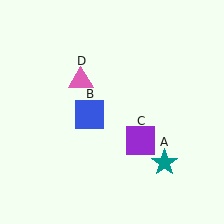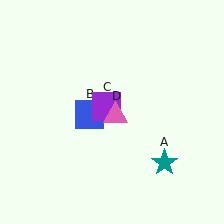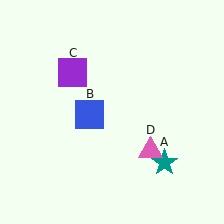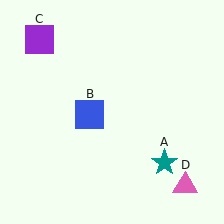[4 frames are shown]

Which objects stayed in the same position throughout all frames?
Teal star (object A) and blue square (object B) remained stationary.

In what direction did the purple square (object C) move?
The purple square (object C) moved up and to the left.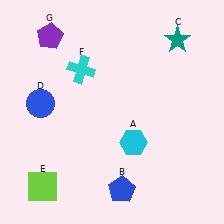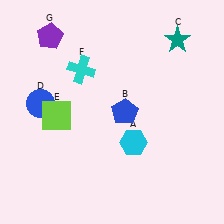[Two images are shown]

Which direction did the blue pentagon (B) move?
The blue pentagon (B) moved up.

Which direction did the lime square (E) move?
The lime square (E) moved up.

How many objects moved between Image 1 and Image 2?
2 objects moved between the two images.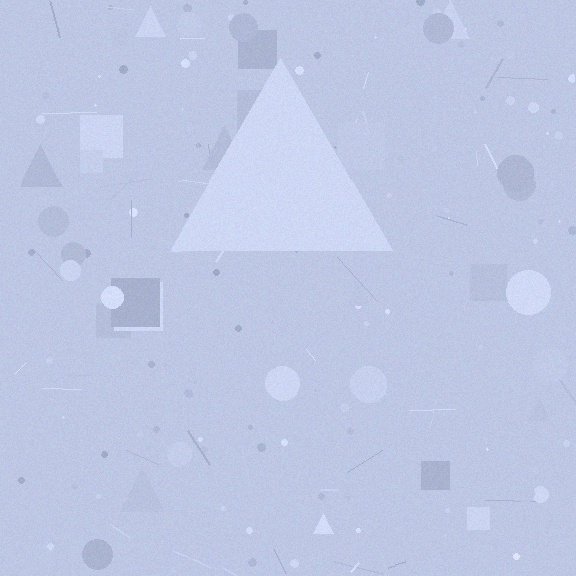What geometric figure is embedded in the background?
A triangle is embedded in the background.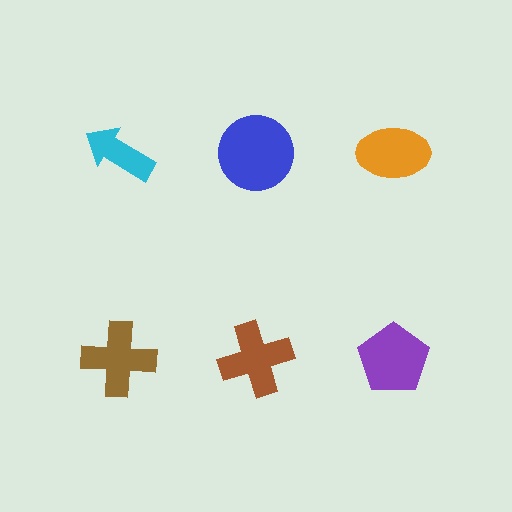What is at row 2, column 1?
A brown cross.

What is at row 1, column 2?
A blue circle.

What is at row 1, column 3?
An orange ellipse.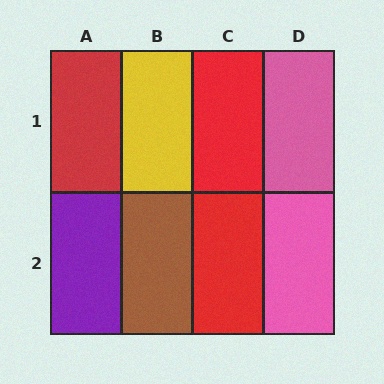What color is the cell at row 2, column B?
Brown.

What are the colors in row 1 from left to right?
Red, yellow, red, pink.